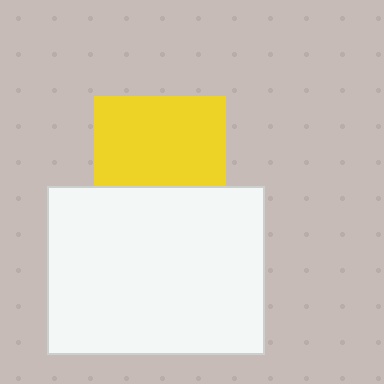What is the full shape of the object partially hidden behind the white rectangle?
The partially hidden object is a yellow square.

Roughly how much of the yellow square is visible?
Most of it is visible (roughly 68%).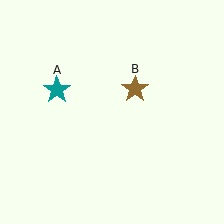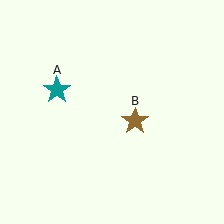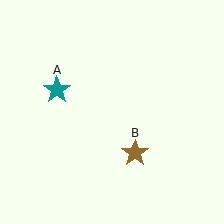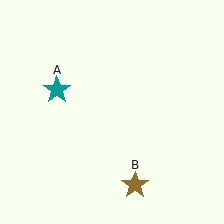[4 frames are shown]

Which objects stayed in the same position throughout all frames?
Teal star (object A) remained stationary.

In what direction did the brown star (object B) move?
The brown star (object B) moved down.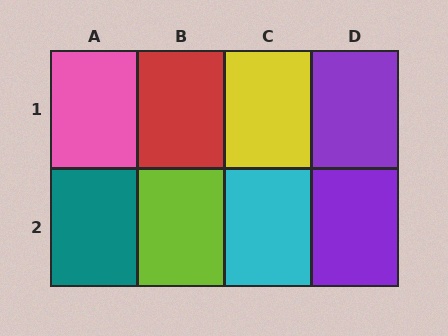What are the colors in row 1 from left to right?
Pink, red, yellow, purple.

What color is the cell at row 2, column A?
Teal.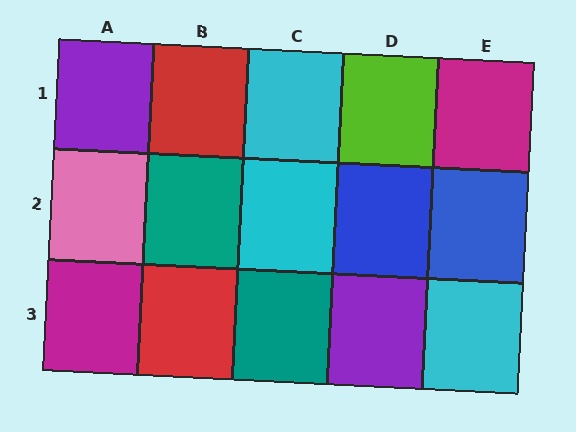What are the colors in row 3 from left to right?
Magenta, red, teal, purple, cyan.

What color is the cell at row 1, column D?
Lime.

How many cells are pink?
1 cell is pink.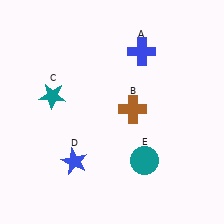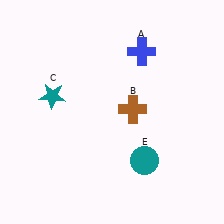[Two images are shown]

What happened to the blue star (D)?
The blue star (D) was removed in Image 2. It was in the bottom-left area of Image 1.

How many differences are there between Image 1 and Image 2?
There is 1 difference between the two images.